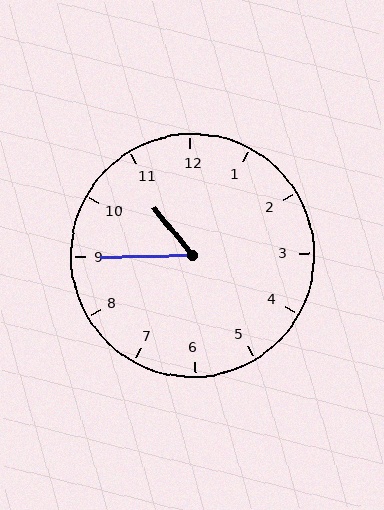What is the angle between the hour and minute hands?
Approximately 52 degrees.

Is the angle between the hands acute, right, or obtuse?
It is acute.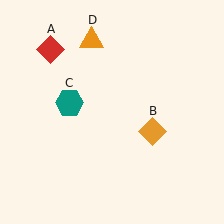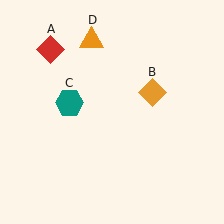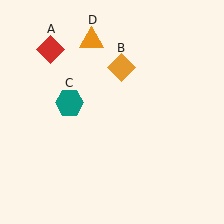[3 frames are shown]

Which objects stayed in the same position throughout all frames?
Red diamond (object A) and teal hexagon (object C) and orange triangle (object D) remained stationary.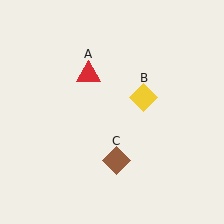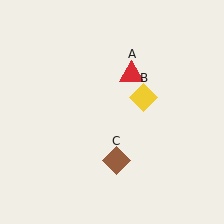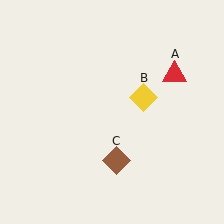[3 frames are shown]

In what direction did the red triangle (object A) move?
The red triangle (object A) moved right.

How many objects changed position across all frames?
1 object changed position: red triangle (object A).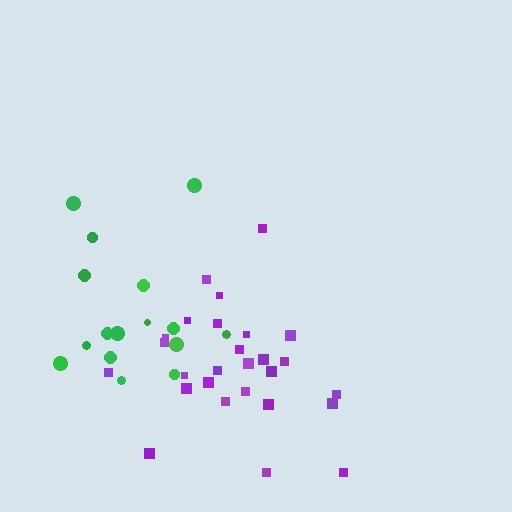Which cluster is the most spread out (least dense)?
Purple.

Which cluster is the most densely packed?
Green.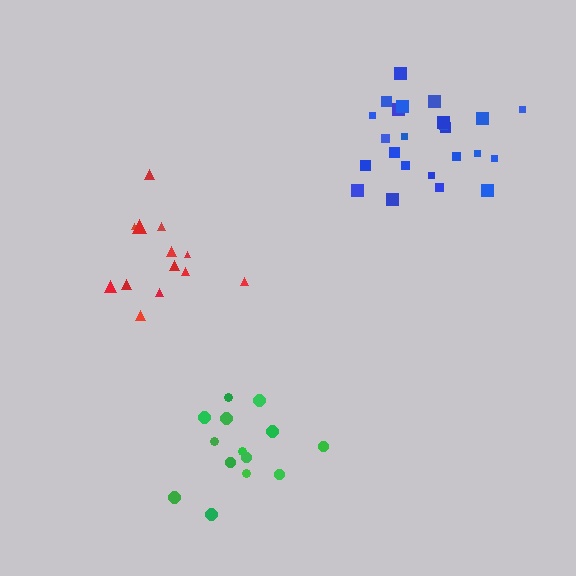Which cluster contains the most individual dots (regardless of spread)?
Blue (24).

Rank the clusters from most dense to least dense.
blue, red, green.